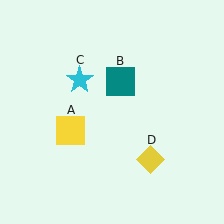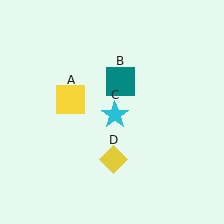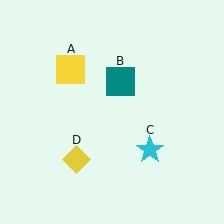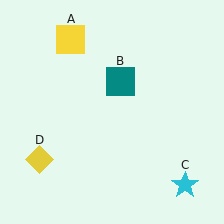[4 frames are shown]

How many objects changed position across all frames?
3 objects changed position: yellow square (object A), cyan star (object C), yellow diamond (object D).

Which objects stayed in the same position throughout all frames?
Teal square (object B) remained stationary.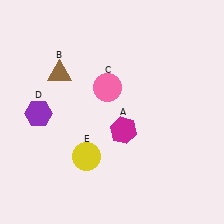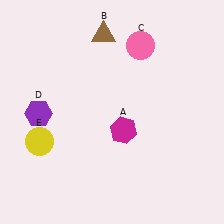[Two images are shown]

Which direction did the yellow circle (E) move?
The yellow circle (E) moved left.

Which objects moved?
The objects that moved are: the brown triangle (B), the pink circle (C), the yellow circle (E).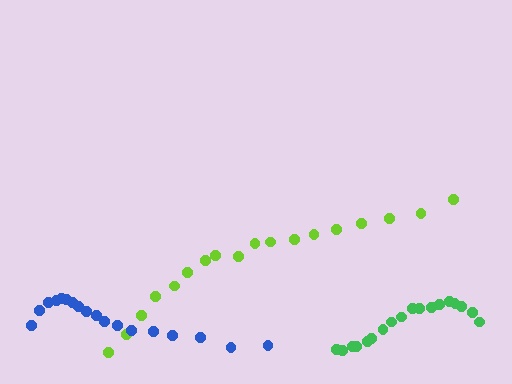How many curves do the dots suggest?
There are 3 distinct paths.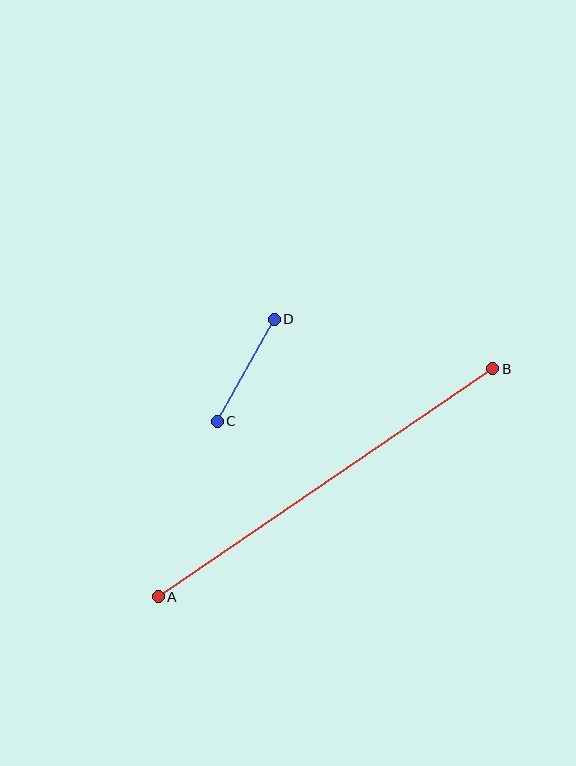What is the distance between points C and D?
The distance is approximately 117 pixels.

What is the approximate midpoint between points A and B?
The midpoint is at approximately (325, 483) pixels.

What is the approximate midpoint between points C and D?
The midpoint is at approximately (246, 370) pixels.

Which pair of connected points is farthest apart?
Points A and B are farthest apart.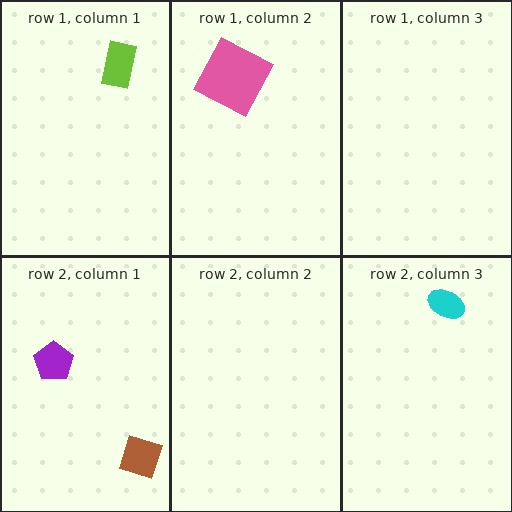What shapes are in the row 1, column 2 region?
The pink square.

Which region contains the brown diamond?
The row 2, column 1 region.